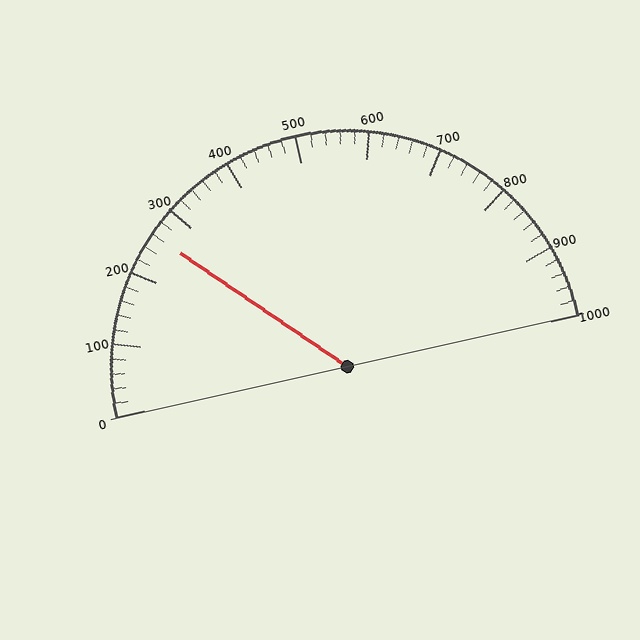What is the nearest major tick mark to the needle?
The nearest major tick mark is 300.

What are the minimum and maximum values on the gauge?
The gauge ranges from 0 to 1000.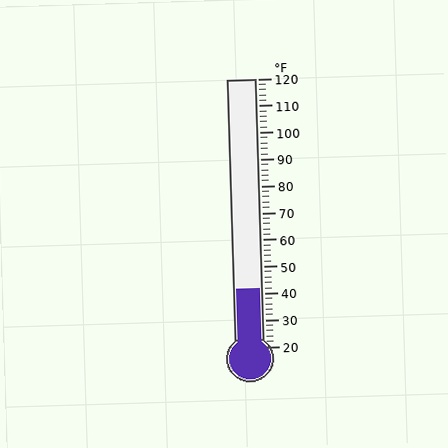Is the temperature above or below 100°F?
The temperature is below 100°F.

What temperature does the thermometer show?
The thermometer shows approximately 42°F.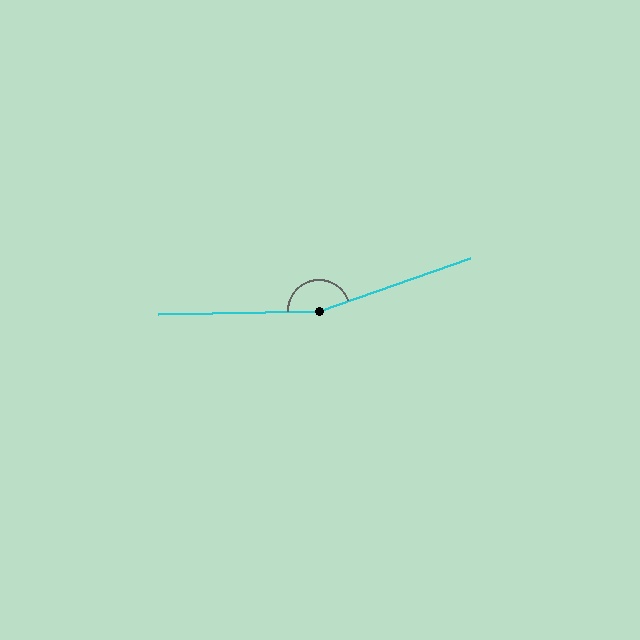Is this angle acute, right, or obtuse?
It is obtuse.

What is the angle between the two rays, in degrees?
Approximately 162 degrees.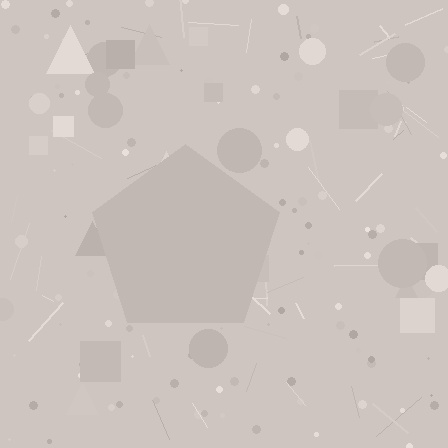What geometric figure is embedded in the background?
A pentagon is embedded in the background.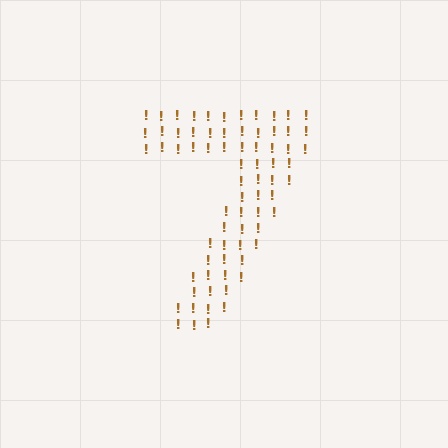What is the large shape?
The large shape is the digit 7.